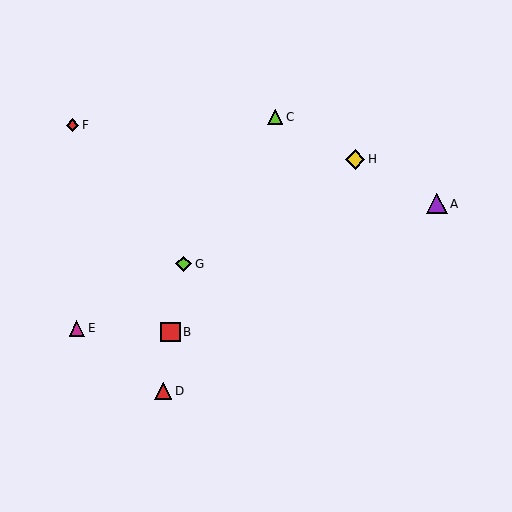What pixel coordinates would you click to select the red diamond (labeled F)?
Click at (73, 125) to select the red diamond F.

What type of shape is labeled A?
Shape A is a purple triangle.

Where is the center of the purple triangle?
The center of the purple triangle is at (437, 204).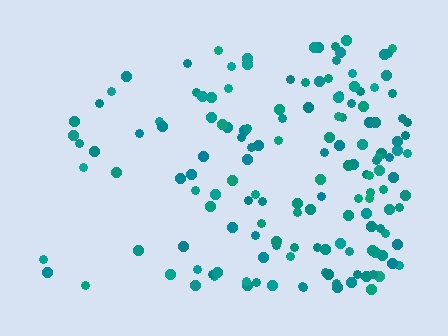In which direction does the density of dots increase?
From left to right, with the right side densest.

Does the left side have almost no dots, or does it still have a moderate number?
Still a moderate number, just noticeably fewer than the right.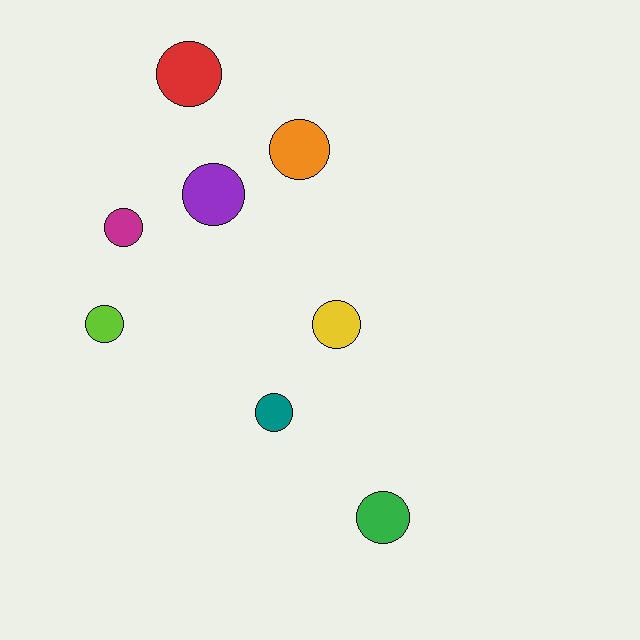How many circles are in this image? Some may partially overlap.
There are 8 circles.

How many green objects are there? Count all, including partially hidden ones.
There is 1 green object.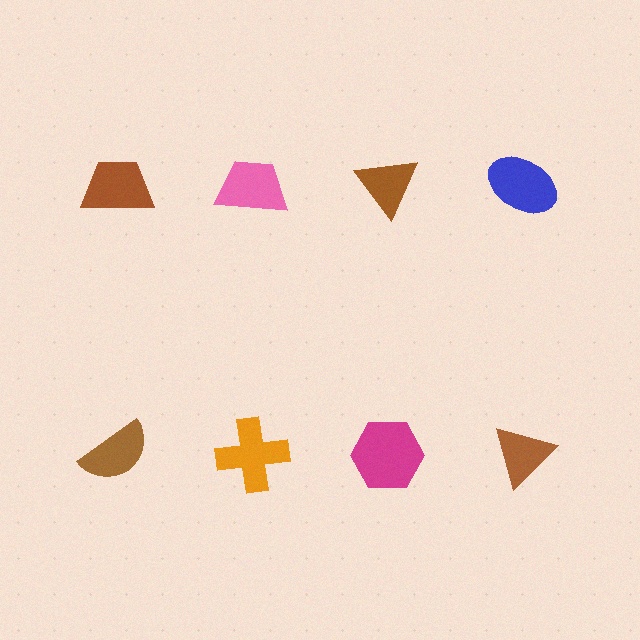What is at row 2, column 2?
An orange cross.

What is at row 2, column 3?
A magenta hexagon.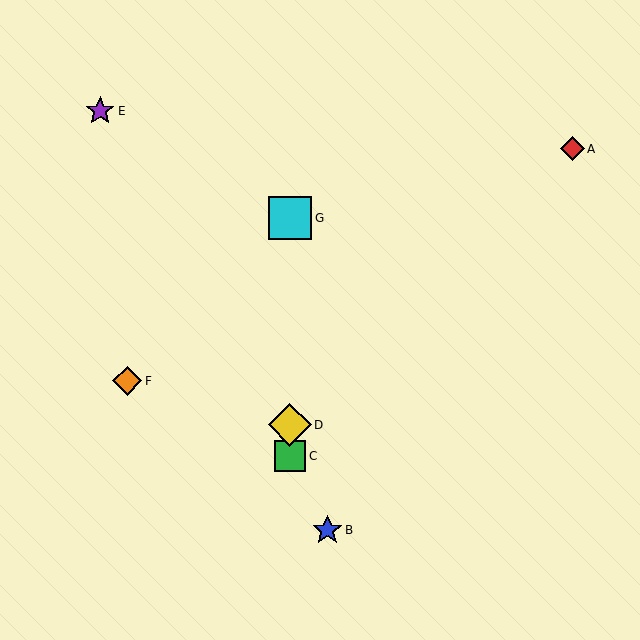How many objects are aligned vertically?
3 objects (C, D, G) are aligned vertically.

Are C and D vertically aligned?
Yes, both are at x≈290.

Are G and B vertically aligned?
No, G is at x≈290 and B is at x≈327.